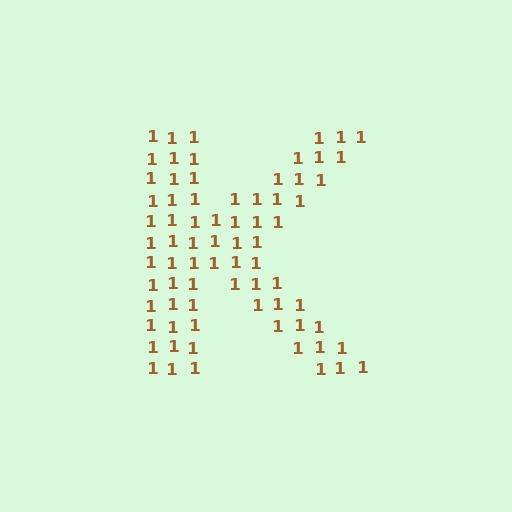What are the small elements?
The small elements are digit 1's.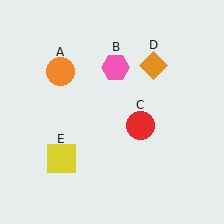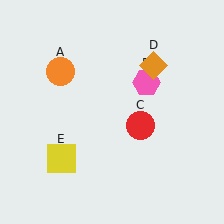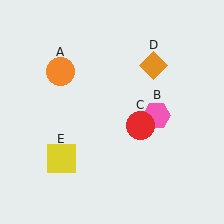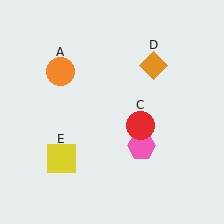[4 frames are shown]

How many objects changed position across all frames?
1 object changed position: pink hexagon (object B).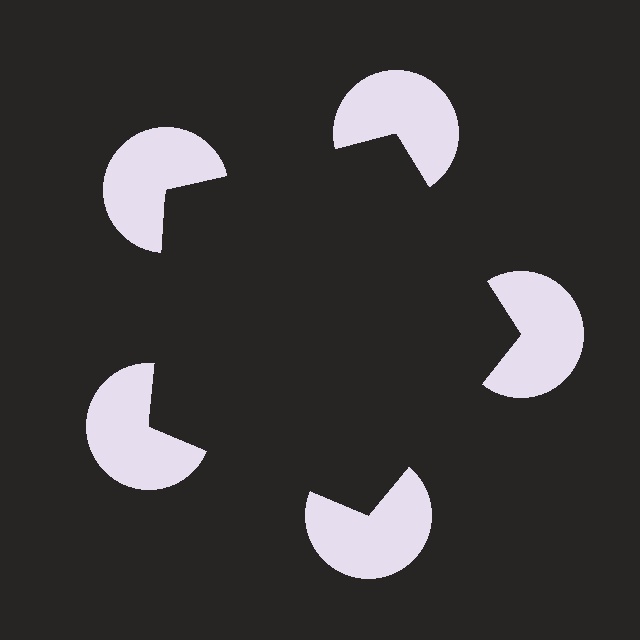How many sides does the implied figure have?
5 sides.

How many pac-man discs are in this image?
There are 5 — one at each vertex of the illusory pentagon.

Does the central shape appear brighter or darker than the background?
It typically appears slightly darker than the background, even though no actual brightness change is drawn.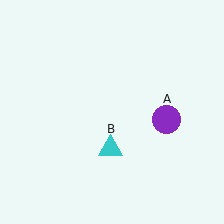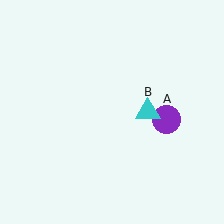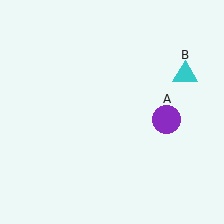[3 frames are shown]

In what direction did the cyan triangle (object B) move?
The cyan triangle (object B) moved up and to the right.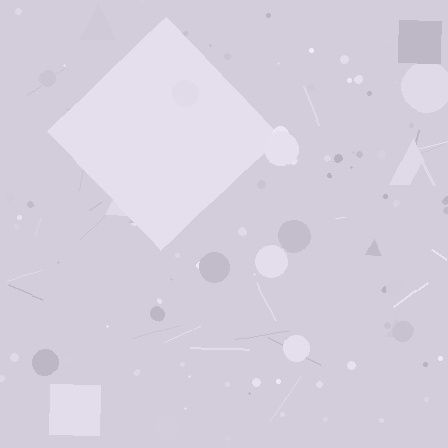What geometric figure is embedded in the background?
A diamond is embedded in the background.